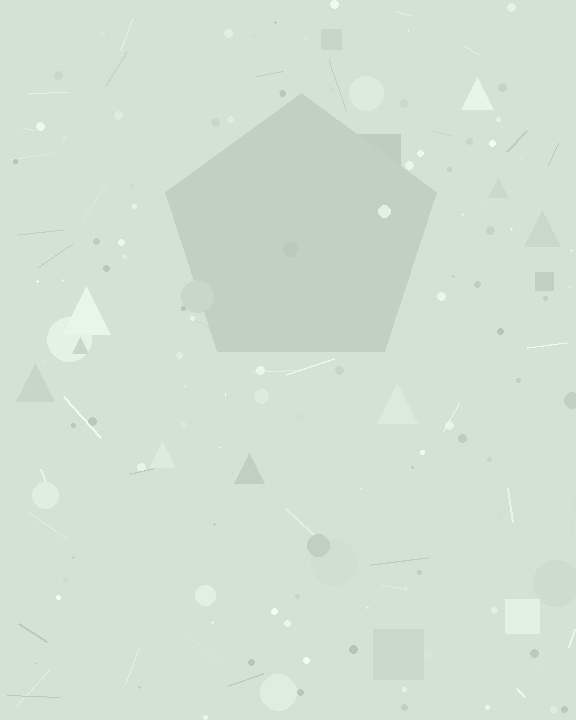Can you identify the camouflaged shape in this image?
The camouflaged shape is a pentagon.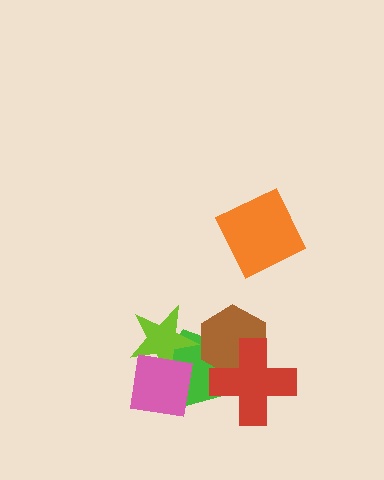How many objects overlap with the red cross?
2 objects overlap with the red cross.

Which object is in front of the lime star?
The pink square is in front of the lime star.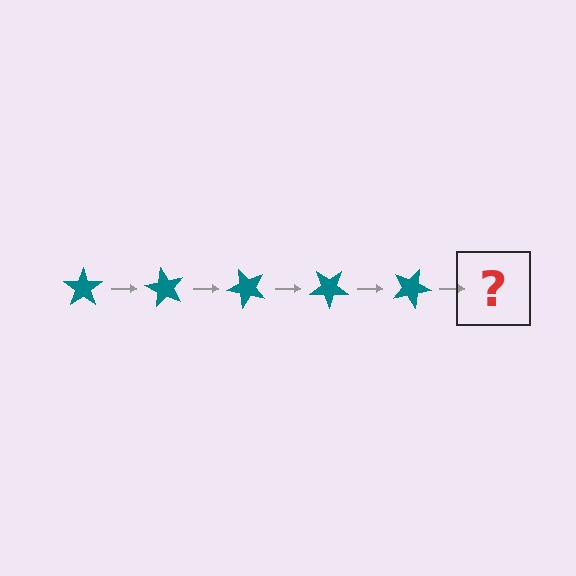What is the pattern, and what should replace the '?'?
The pattern is that the star rotates 60 degrees each step. The '?' should be a teal star rotated 300 degrees.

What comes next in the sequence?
The next element should be a teal star rotated 300 degrees.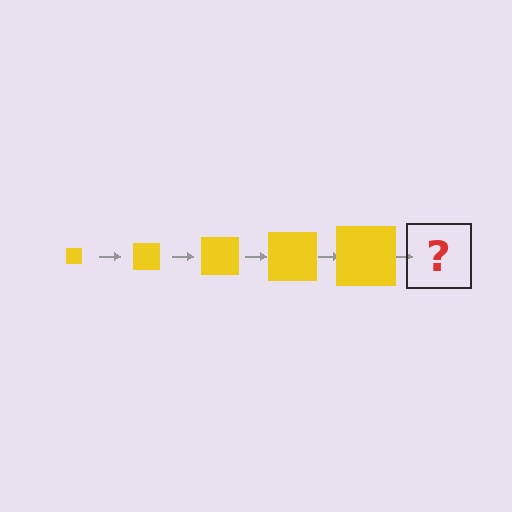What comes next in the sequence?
The next element should be a yellow square, larger than the previous one.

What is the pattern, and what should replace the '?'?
The pattern is that the square gets progressively larger each step. The '?' should be a yellow square, larger than the previous one.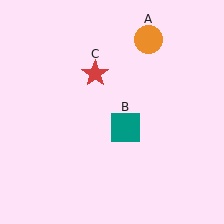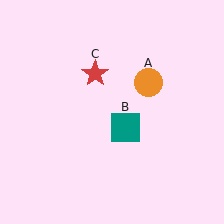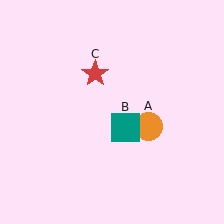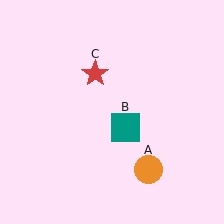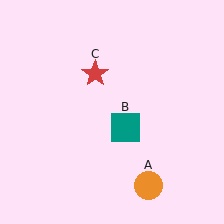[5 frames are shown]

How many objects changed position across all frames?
1 object changed position: orange circle (object A).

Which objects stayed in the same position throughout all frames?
Teal square (object B) and red star (object C) remained stationary.